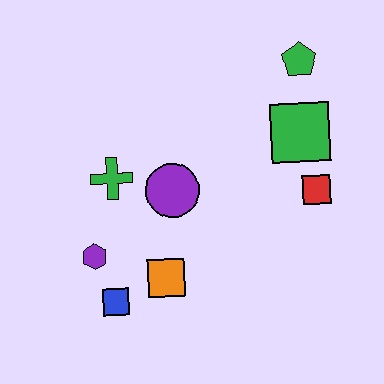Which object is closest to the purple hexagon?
The blue square is closest to the purple hexagon.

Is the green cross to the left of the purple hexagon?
No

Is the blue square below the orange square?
Yes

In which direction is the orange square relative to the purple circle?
The orange square is below the purple circle.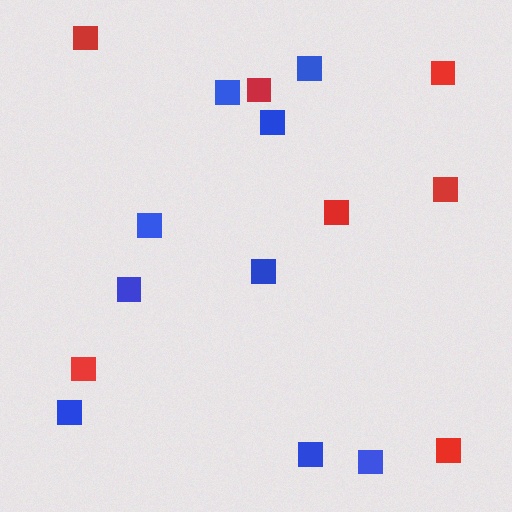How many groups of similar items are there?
There are 2 groups: one group of red squares (7) and one group of blue squares (9).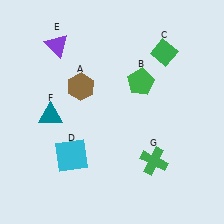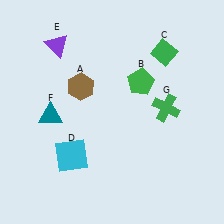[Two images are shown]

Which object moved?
The green cross (G) moved up.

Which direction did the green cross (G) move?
The green cross (G) moved up.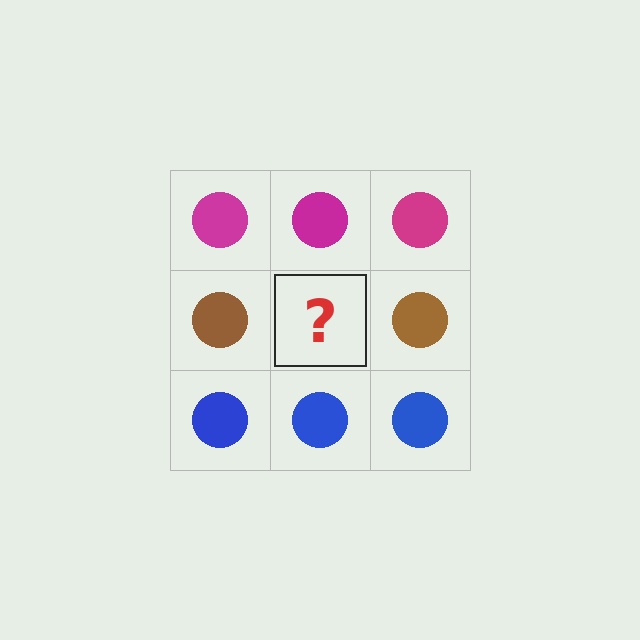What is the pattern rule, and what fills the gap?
The rule is that each row has a consistent color. The gap should be filled with a brown circle.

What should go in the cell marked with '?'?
The missing cell should contain a brown circle.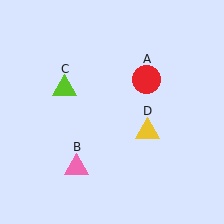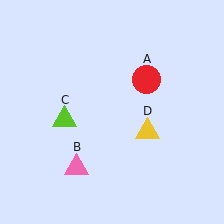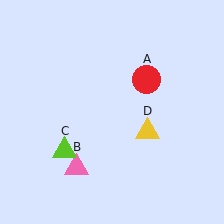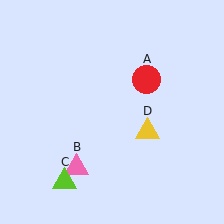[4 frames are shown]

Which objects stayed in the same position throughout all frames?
Red circle (object A) and pink triangle (object B) and yellow triangle (object D) remained stationary.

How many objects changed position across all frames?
1 object changed position: lime triangle (object C).